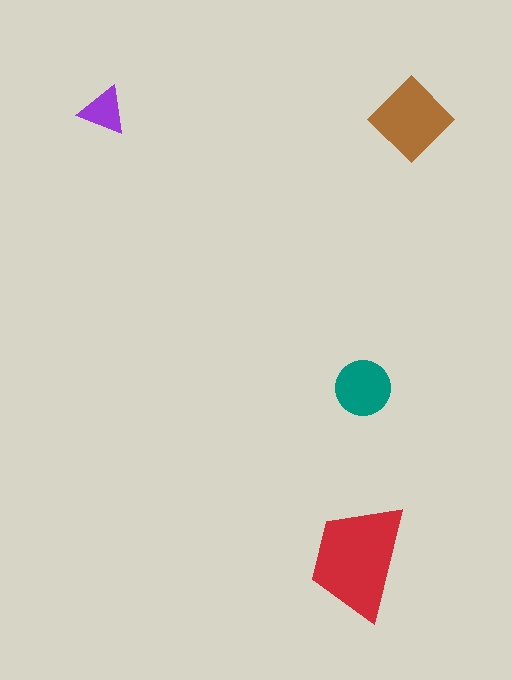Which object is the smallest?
The purple triangle.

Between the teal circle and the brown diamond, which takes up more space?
The brown diamond.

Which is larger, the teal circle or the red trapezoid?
The red trapezoid.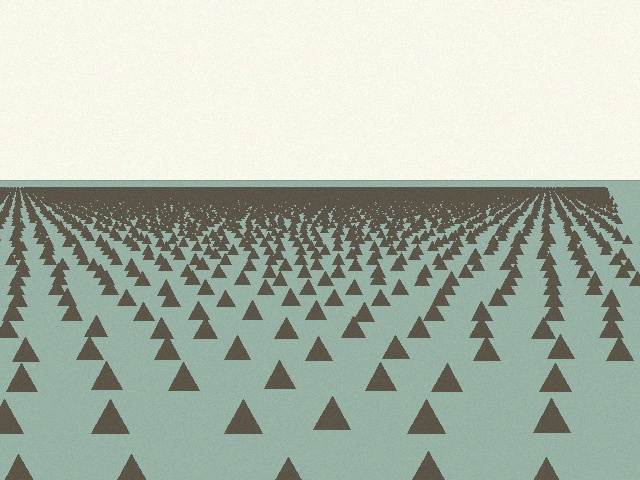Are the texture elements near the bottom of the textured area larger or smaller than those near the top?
Larger. Near the bottom, elements are closer to the viewer and appear at a bigger on-screen size.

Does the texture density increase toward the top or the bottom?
Density increases toward the top.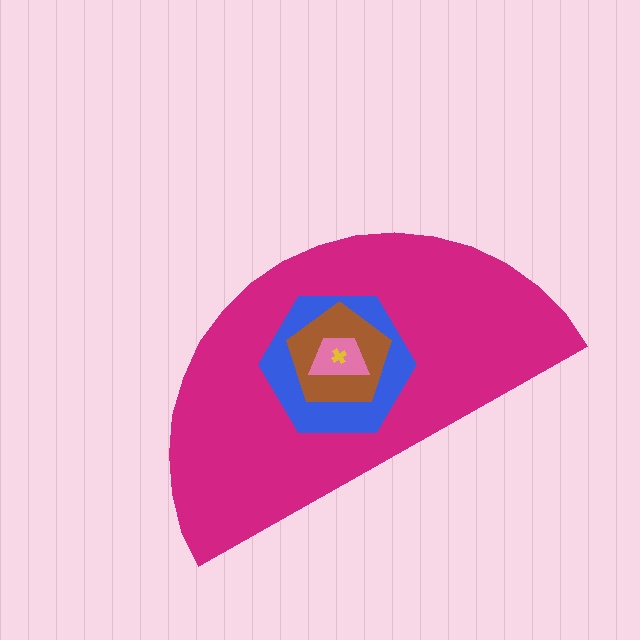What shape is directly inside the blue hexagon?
The brown pentagon.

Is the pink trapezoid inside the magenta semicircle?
Yes.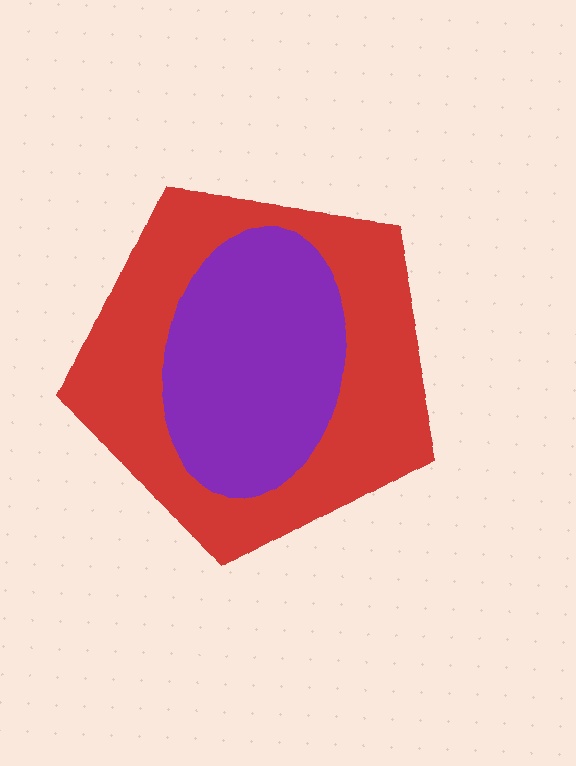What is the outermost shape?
The red pentagon.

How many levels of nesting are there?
2.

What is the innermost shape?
The purple ellipse.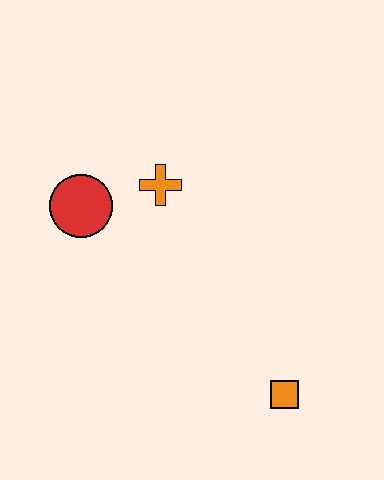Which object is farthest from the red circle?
The orange square is farthest from the red circle.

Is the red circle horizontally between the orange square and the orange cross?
No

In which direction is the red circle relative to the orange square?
The red circle is to the left of the orange square.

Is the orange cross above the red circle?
Yes